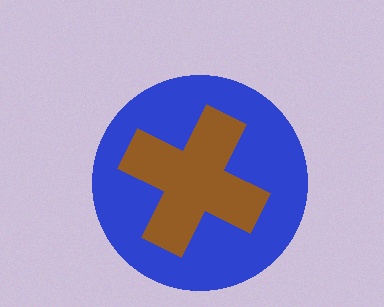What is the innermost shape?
The brown cross.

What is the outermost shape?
The blue circle.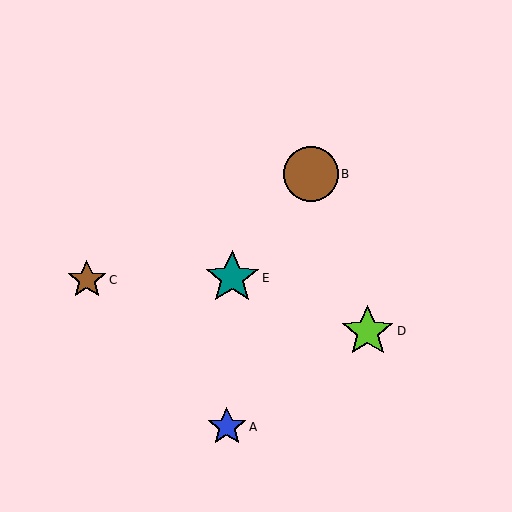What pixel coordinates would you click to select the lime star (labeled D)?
Click at (368, 331) to select the lime star D.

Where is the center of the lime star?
The center of the lime star is at (368, 331).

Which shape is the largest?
The brown circle (labeled B) is the largest.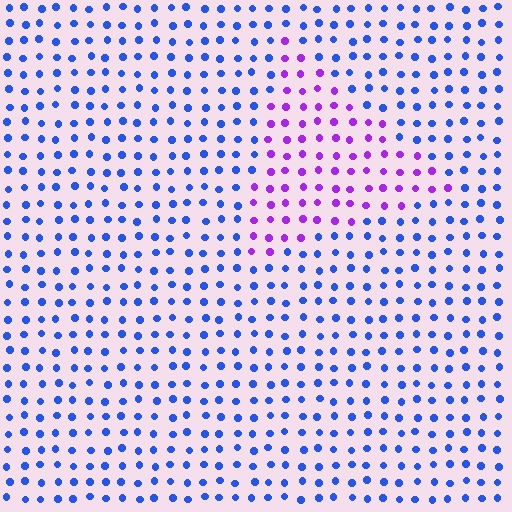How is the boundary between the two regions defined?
The boundary is defined purely by a slight shift in hue (about 56 degrees). Spacing, size, and orientation are identical on both sides.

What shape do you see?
I see a triangle.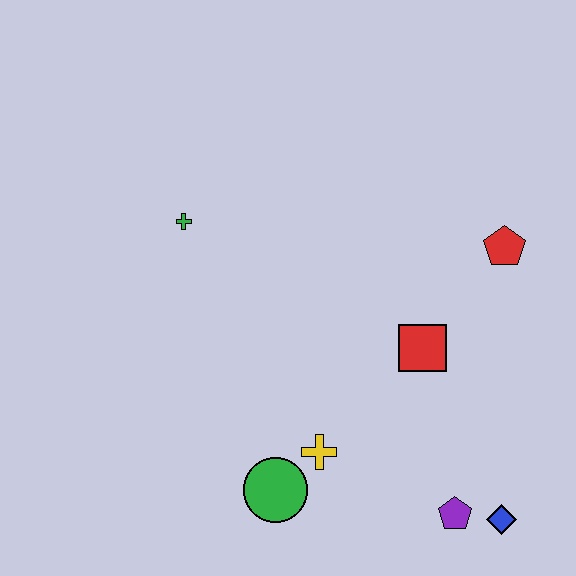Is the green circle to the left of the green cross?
No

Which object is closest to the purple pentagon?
The blue diamond is closest to the purple pentagon.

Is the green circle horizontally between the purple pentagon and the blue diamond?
No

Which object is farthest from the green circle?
The red pentagon is farthest from the green circle.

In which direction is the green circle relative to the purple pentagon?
The green circle is to the left of the purple pentagon.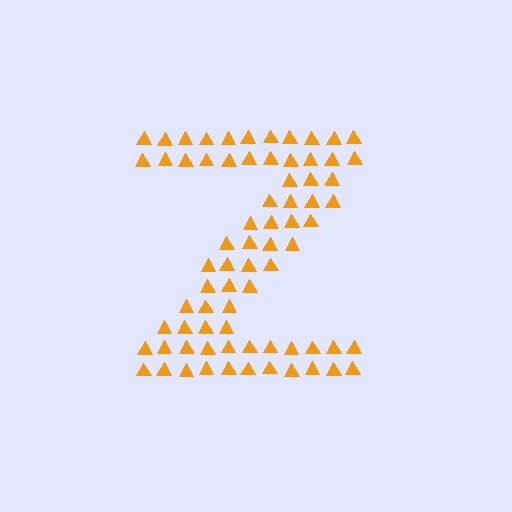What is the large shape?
The large shape is the letter Z.